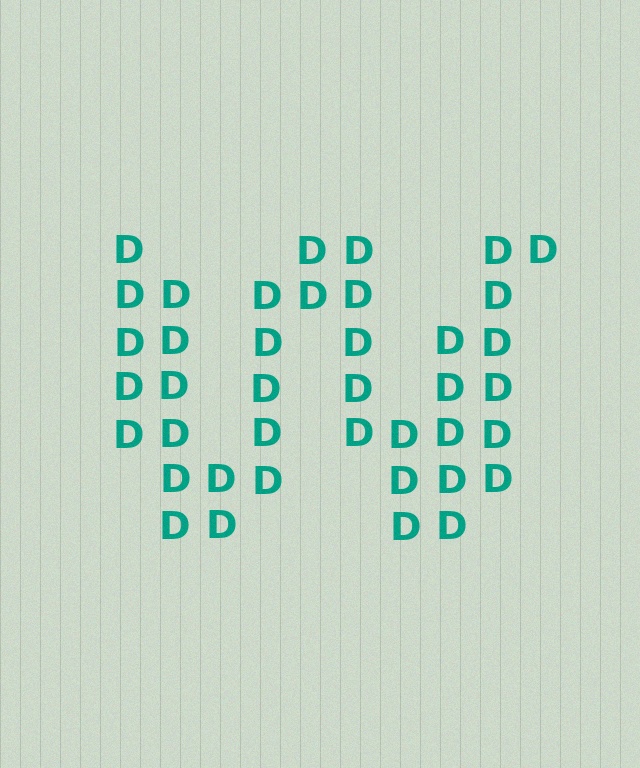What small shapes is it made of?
It is made of small letter D's.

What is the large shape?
The large shape is the letter W.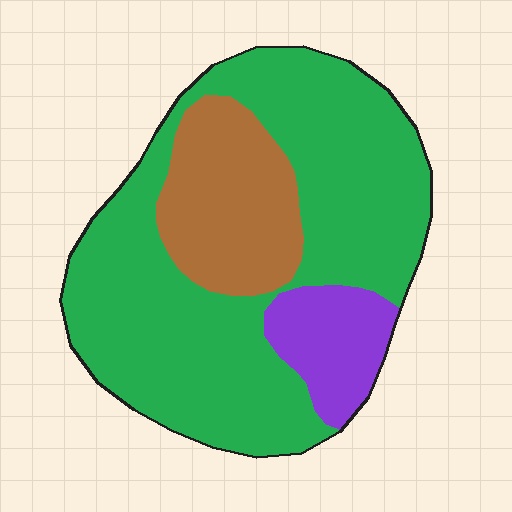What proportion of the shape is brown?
Brown takes up less than a quarter of the shape.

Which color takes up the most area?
Green, at roughly 70%.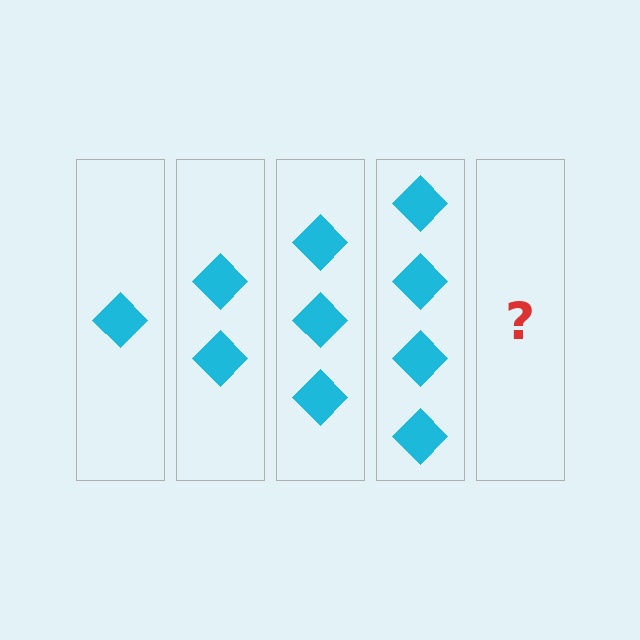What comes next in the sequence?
The next element should be 5 diamonds.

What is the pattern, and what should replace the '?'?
The pattern is that each step adds one more diamond. The '?' should be 5 diamonds.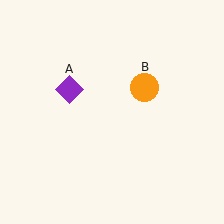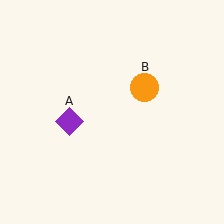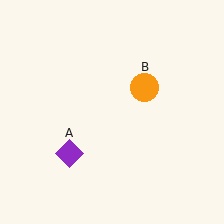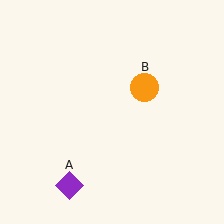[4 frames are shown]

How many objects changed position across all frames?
1 object changed position: purple diamond (object A).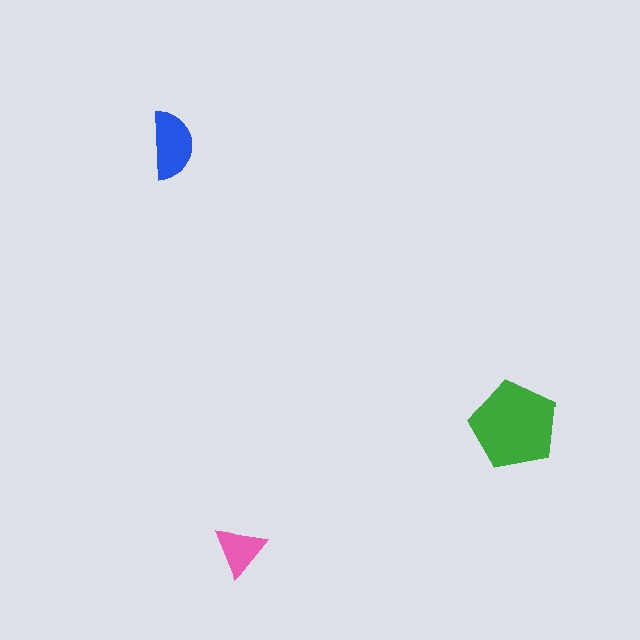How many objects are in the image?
There are 3 objects in the image.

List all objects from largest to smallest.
The green pentagon, the blue semicircle, the pink triangle.